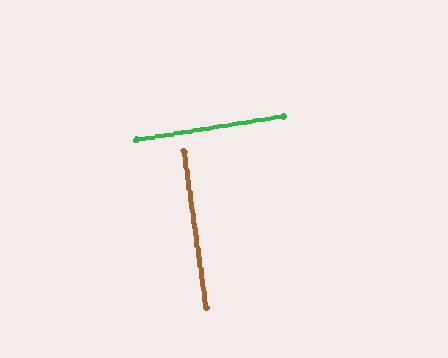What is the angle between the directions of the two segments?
Approximately 89 degrees.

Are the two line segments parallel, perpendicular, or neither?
Perpendicular — they meet at approximately 89°.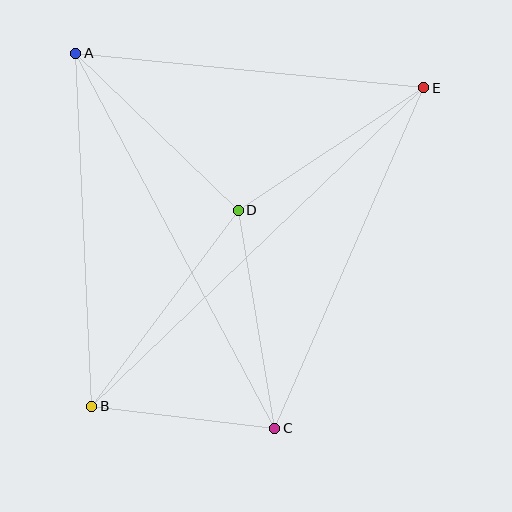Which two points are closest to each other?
Points B and C are closest to each other.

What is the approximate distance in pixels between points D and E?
The distance between D and E is approximately 222 pixels.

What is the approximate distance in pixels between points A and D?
The distance between A and D is approximately 226 pixels.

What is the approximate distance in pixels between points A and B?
The distance between A and B is approximately 353 pixels.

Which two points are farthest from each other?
Points B and E are farthest from each other.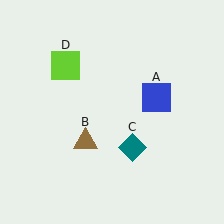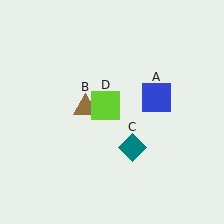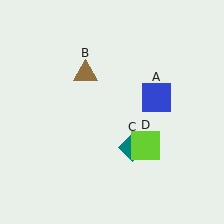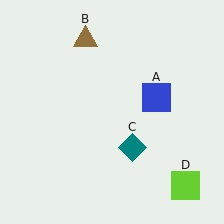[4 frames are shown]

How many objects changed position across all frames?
2 objects changed position: brown triangle (object B), lime square (object D).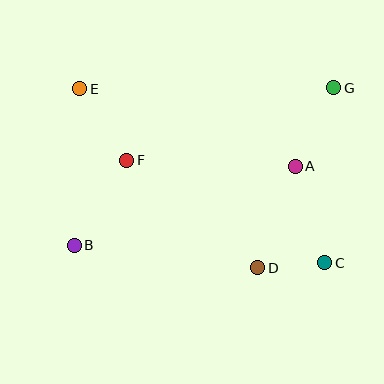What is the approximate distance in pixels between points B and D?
The distance between B and D is approximately 185 pixels.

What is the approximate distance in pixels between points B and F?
The distance between B and F is approximately 100 pixels.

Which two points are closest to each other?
Points C and D are closest to each other.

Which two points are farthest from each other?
Points B and G are farthest from each other.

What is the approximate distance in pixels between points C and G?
The distance between C and G is approximately 175 pixels.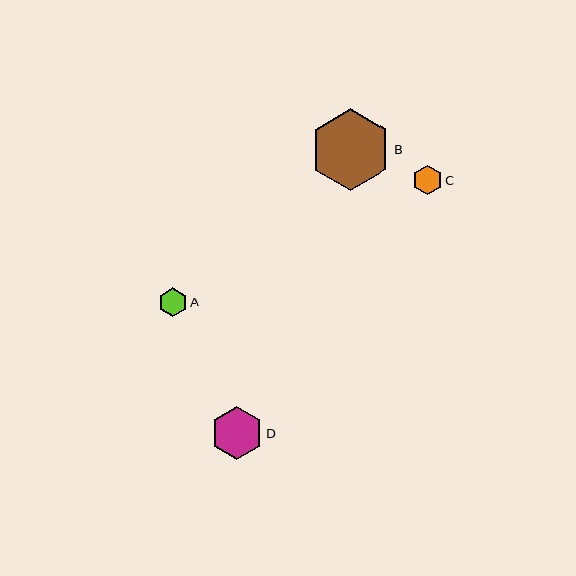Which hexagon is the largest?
Hexagon B is the largest with a size of approximately 81 pixels.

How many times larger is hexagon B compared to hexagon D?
Hexagon B is approximately 1.5 times the size of hexagon D.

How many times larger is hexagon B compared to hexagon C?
Hexagon B is approximately 2.8 times the size of hexagon C.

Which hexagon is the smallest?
Hexagon A is the smallest with a size of approximately 29 pixels.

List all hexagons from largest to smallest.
From largest to smallest: B, D, C, A.